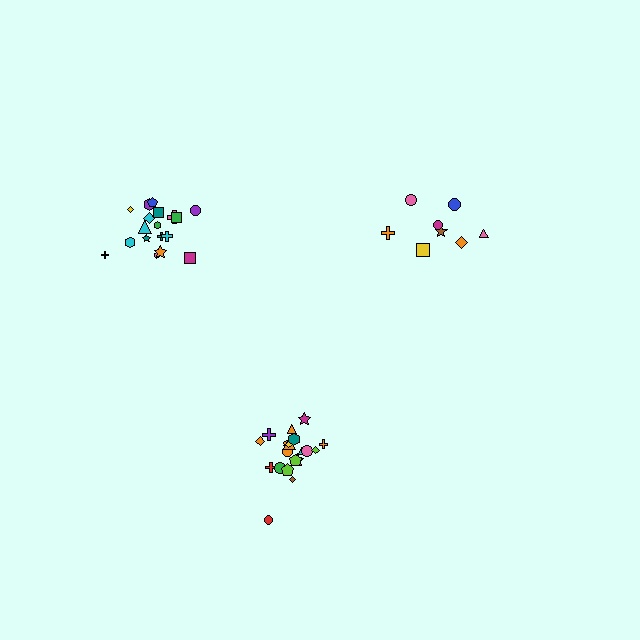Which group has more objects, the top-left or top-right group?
The top-left group.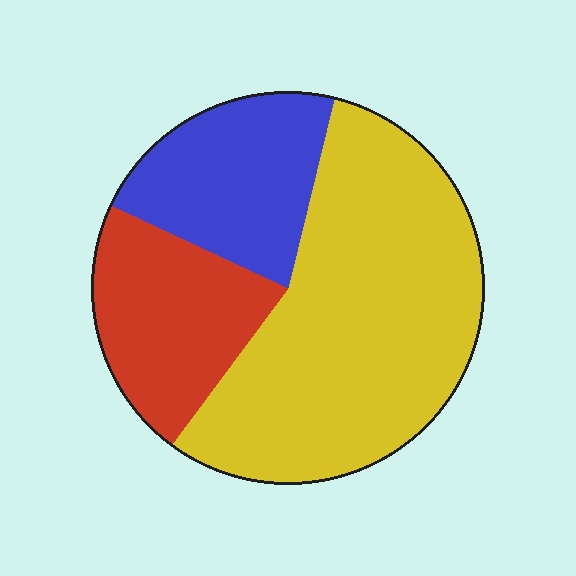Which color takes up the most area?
Yellow, at roughly 55%.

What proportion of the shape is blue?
Blue takes up about one fifth (1/5) of the shape.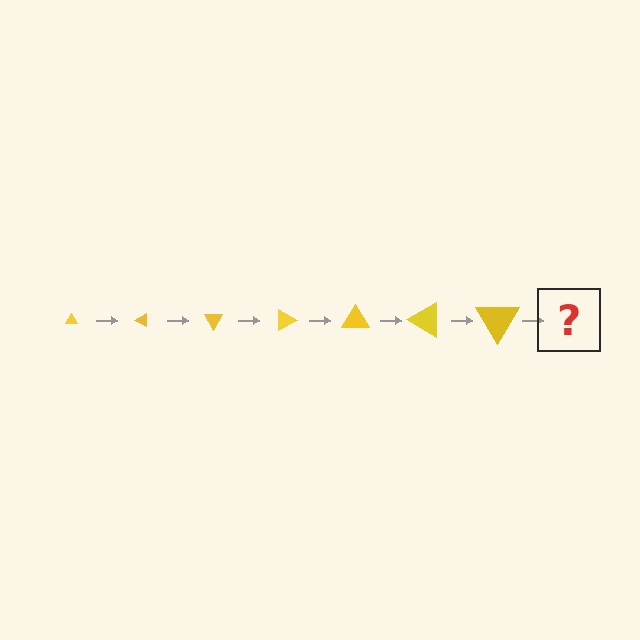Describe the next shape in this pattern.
It should be a triangle, larger than the previous one and rotated 210 degrees from the start.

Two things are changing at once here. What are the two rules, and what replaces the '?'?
The two rules are that the triangle grows larger each step and it rotates 30 degrees each step. The '?' should be a triangle, larger than the previous one and rotated 210 degrees from the start.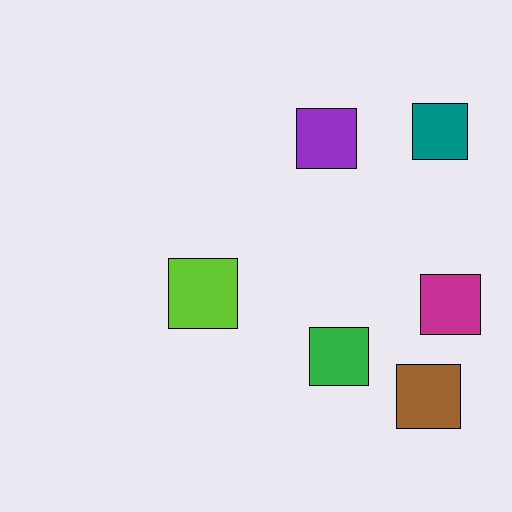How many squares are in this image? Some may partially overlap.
There are 6 squares.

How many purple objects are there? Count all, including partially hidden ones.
There is 1 purple object.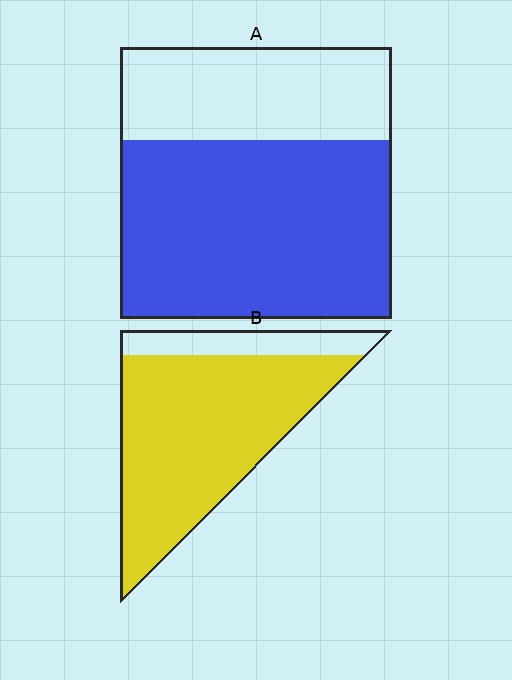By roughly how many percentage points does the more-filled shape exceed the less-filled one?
By roughly 15 percentage points (B over A).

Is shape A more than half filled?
Yes.